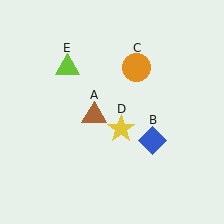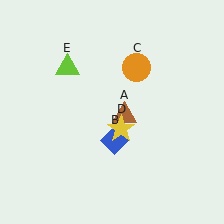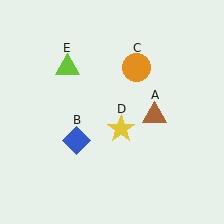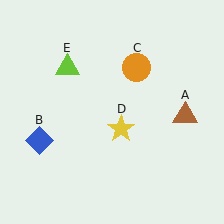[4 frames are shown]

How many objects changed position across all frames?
2 objects changed position: brown triangle (object A), blue diamond (object B).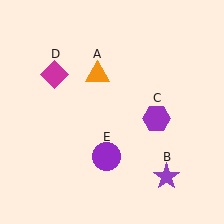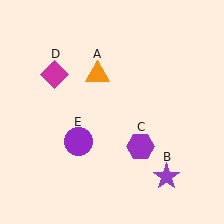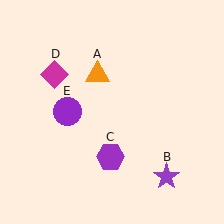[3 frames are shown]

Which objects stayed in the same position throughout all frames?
Orange triangle (object A) and purple star (object B) and magenta diamond (object D) remained stationary.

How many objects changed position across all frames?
2 objects changed position: purple hexagon (object C), purple circle (object E).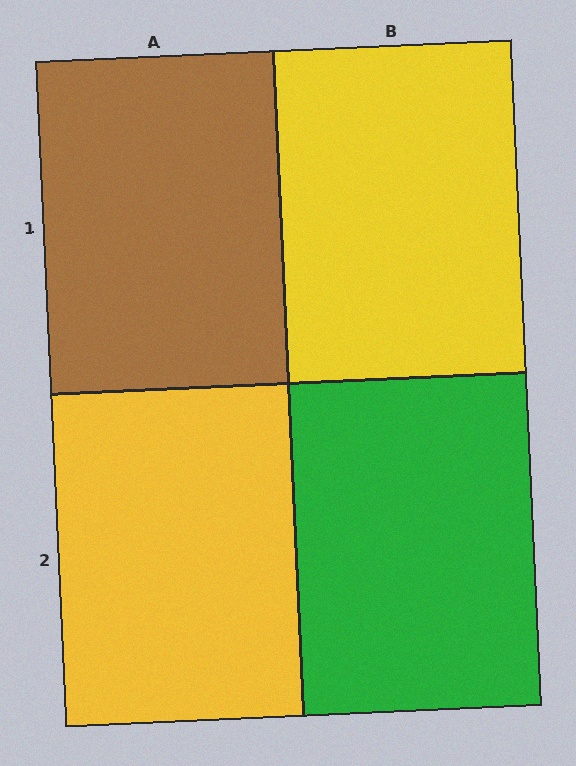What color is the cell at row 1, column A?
Brown.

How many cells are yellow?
2 cells are yellow.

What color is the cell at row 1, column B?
Yellow.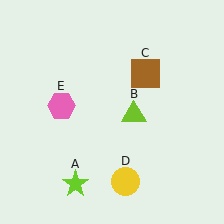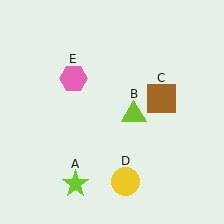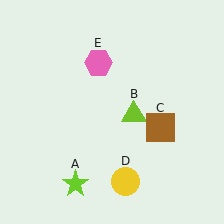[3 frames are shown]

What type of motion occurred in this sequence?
The brown square (object C), pink hexagon (object E) rotated clockwise around the center of the scene.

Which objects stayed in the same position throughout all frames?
Lime star (object A) and lime triangle (object B) and yellow circle (object D) remained stationary.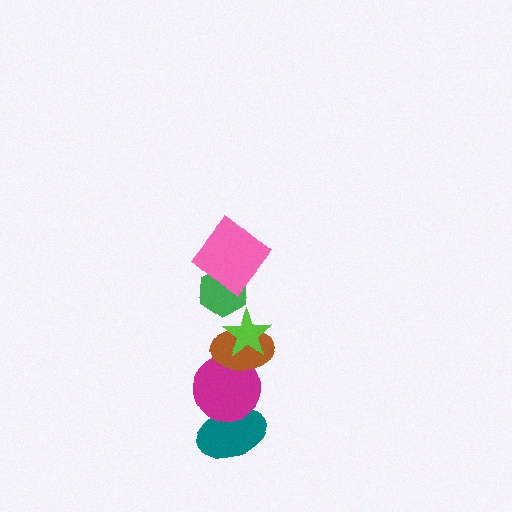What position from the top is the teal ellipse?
The teal ellipse is 6th from the top.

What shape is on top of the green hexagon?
The pink diamond is on top of the green hexagon.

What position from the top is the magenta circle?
The magenta circle is 5th from the top.